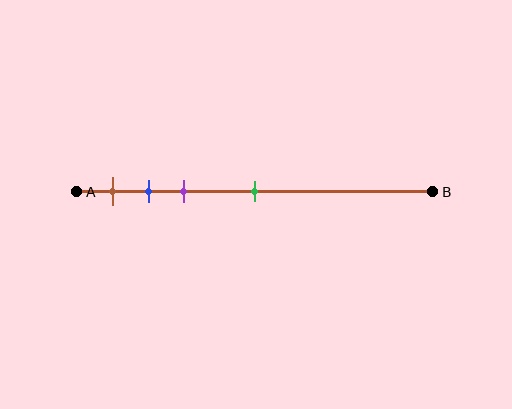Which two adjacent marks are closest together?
The blue and purple marks are the closest adjacent pair.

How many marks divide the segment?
There are 4 marks dividing the segment.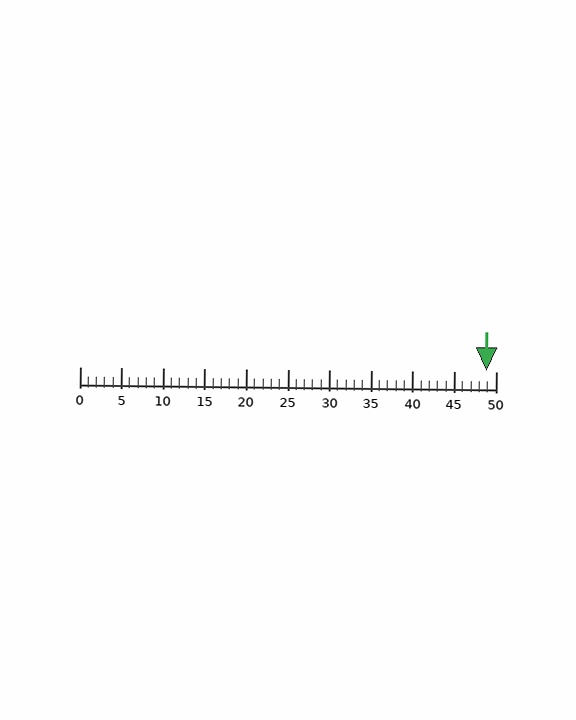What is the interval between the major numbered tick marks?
The major tick marks are spaced 5 units apart.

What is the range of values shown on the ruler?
The ruler shows values from 0 to 50.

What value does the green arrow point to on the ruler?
The green arrow points to approximately 49.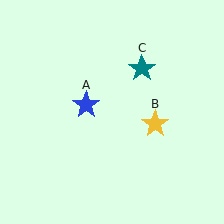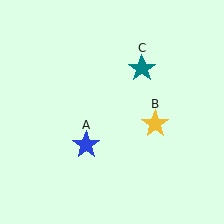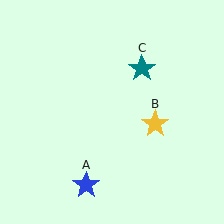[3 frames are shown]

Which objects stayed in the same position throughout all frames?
Yellow star (object B) and teal star (object C) remained stationary.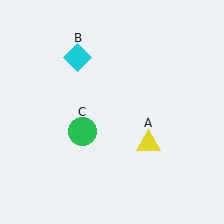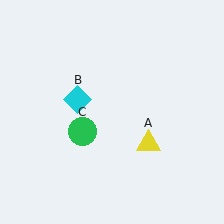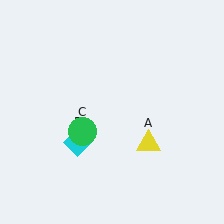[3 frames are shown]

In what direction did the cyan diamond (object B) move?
The cyan diamond (object B) moved down.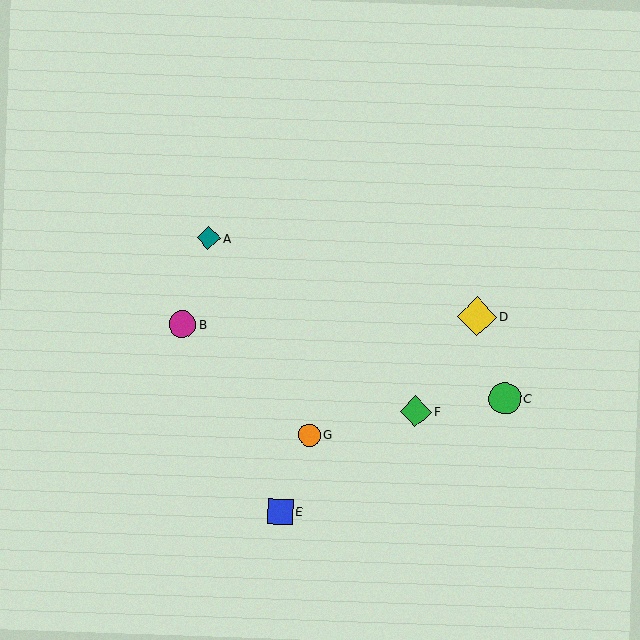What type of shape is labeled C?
Shape C is a green circle.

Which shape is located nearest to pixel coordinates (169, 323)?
The magenta circle (labeled B) at (182, 325) is nearest to that location.